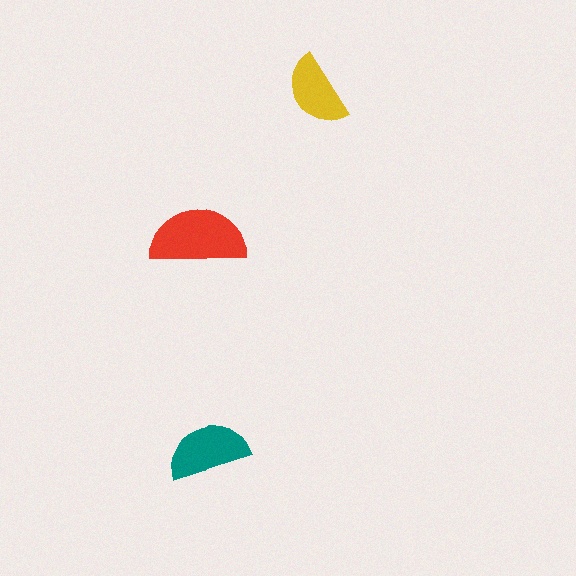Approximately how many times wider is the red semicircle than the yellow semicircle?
About 1.5 times wider.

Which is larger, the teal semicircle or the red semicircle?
The red one.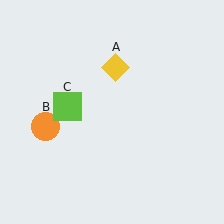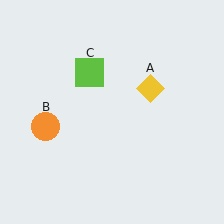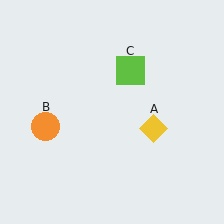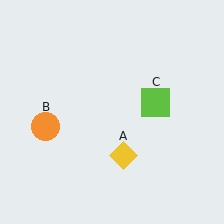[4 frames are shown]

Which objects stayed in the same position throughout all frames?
Orange circle (object B) remained stationary.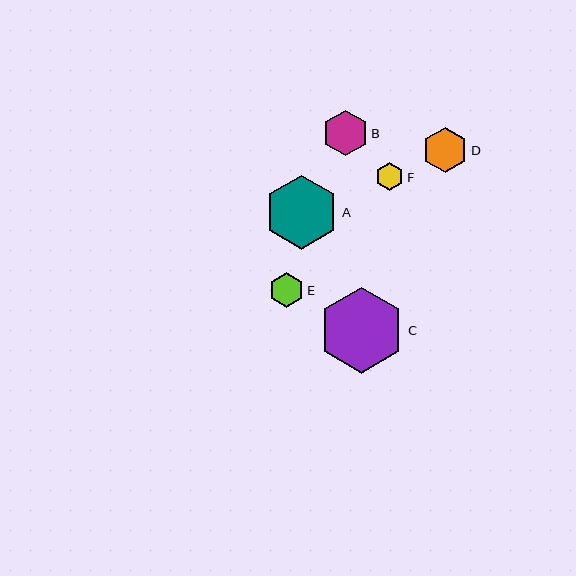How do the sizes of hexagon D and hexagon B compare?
Hexagon D and hexagon B are approximately the same size.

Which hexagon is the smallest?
Hexagon F is the smallest with a size of approximately 28 pixels.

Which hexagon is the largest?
Hexagon C is the largest with a size of approximately 86 pixels.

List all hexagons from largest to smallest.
From largest to smallest: C, A, D, B, E, F.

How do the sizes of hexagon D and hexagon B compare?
Hexagon D and hexagon B are approximately the same size.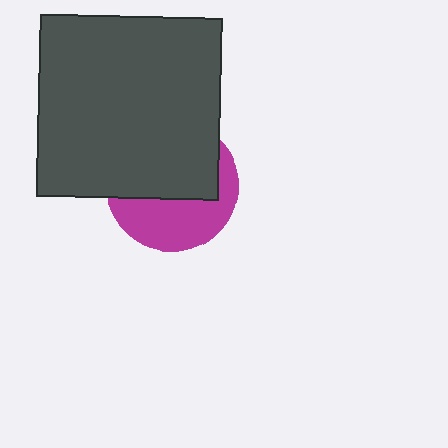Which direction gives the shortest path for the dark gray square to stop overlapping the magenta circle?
Moving up gives the shortest separation.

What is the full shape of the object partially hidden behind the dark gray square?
The partially hidden object is a magenta circle.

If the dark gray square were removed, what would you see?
You would see the complete magenta circle.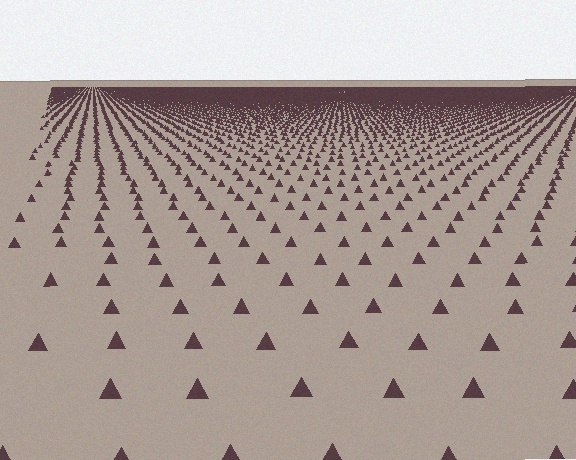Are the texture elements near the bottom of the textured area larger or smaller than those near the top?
Larger. Near the bottom, elements are closer to the viewer and appear at a bigger on-screen size.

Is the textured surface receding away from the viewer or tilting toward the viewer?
The surface is receding away from the viewer. Texture elements get smaller and denser toward the top.